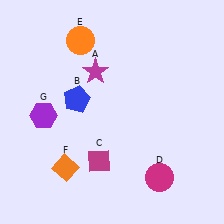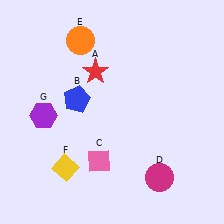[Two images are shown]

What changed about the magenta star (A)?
In Image 1, A is magenta. In Image 2, it changed to red.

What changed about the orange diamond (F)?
In Image 1, F is orange. In Image 2, it changed to yellow.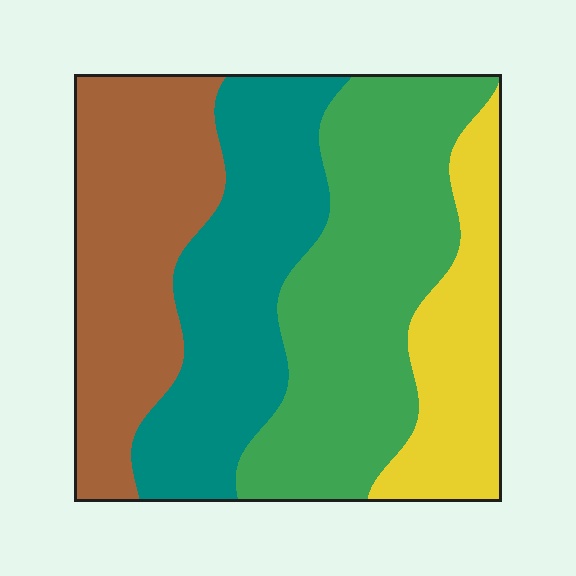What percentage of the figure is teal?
Teal covers roughly 25% of the figure.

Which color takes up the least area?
Yellow, at roughly 15%.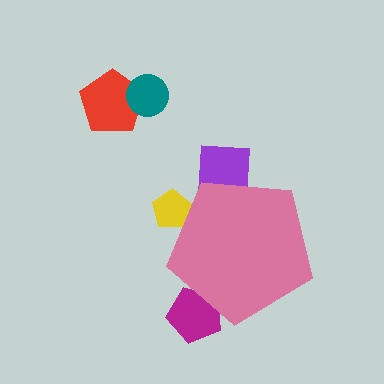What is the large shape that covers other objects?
A pink pentagon.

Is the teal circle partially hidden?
No, the teal circle is fully visible.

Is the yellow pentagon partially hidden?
Yes, the yellow pentagon is partially hidden behind the pink pentagon.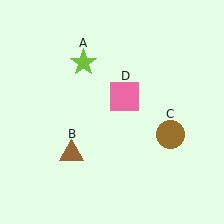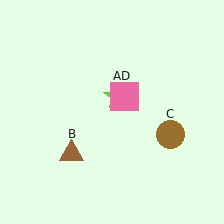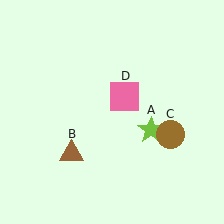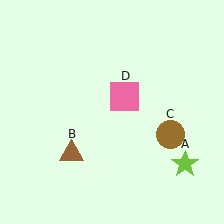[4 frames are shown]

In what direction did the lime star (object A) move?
The lime star (object A) moved down and to the right.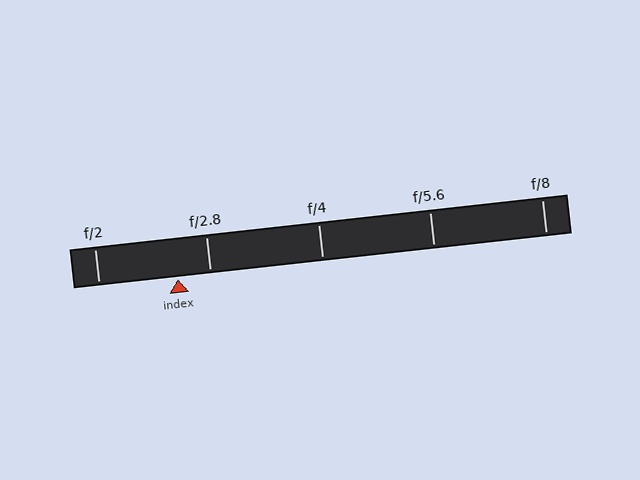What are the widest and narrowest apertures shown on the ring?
The widest aperture shown is f/2 and the narrowest is f/8.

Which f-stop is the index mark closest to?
The index mark is closest to f/2.8.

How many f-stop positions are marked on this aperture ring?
There are 5 f-stop positions marked.